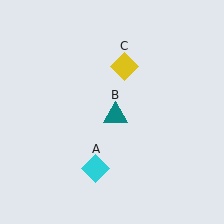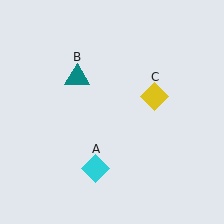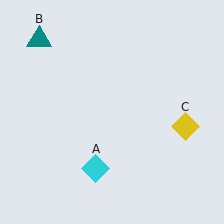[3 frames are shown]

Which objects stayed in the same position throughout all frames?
Cyan diamond (object A) remained stationary.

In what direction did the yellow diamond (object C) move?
The yellow diamond (object C) moved down and to the right.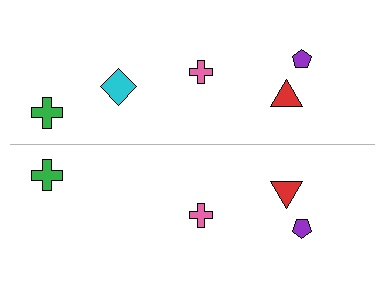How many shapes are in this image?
There are 9 shapes in this image.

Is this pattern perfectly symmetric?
No, the pattern is not perfectly symmetric. A cyan diamond is missing from the bottom side.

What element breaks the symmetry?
A cyan diamond is missing from the bottom side.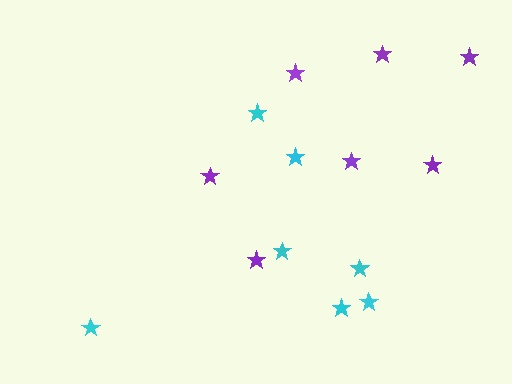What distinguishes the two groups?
There are 2 groups: one group of cyan stars (7) and one group of purple stars (7).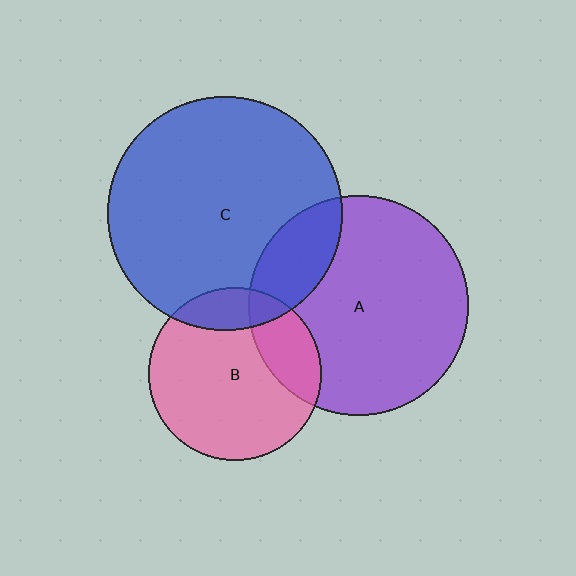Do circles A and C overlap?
Yes.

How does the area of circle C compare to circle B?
Approximately 1.8 times.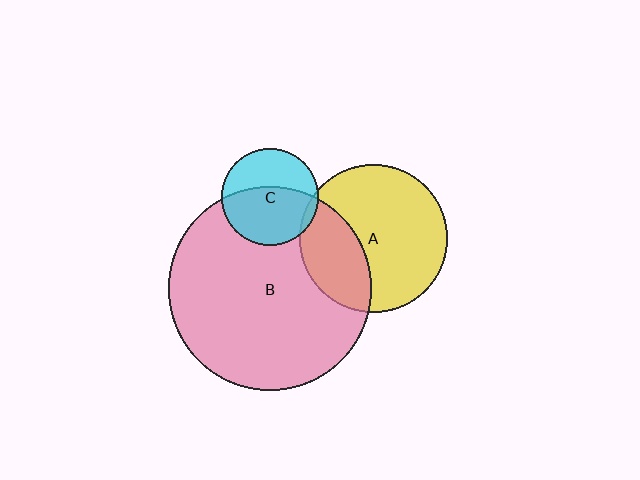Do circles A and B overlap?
Yes.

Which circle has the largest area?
Circle B (pink).